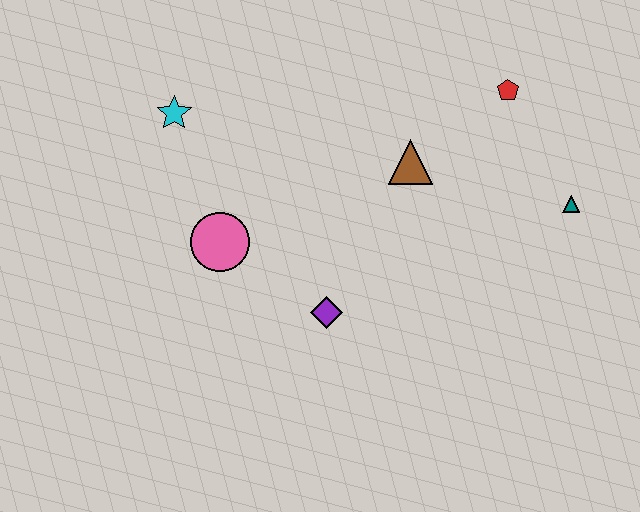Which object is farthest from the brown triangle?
The cyan star is farthest from the brown triangle.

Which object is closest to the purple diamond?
The pink circle is closest to the purple diamond.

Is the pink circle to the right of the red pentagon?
No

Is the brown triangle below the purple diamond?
No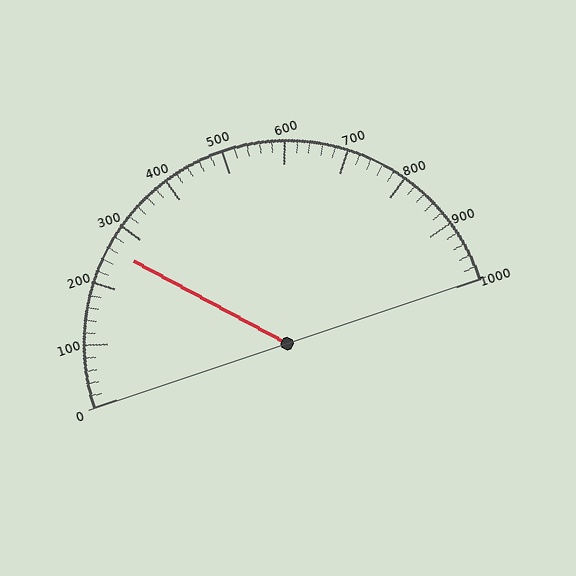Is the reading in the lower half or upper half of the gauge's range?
The reading is in the lower half of the range (0 to 1000).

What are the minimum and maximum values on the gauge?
The gauge ranges from 0 to 1000.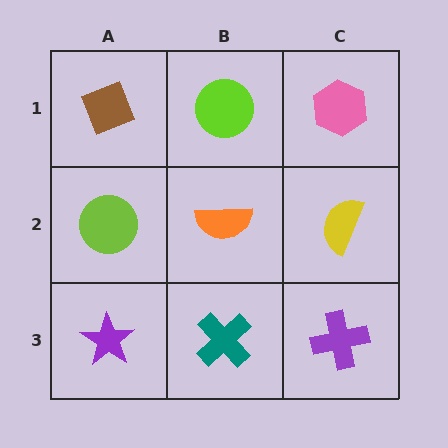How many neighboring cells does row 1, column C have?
2.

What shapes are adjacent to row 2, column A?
A brown diamond (row 1, column A), a purple star (row 3, column A), an orange semicircle (row 2, column B).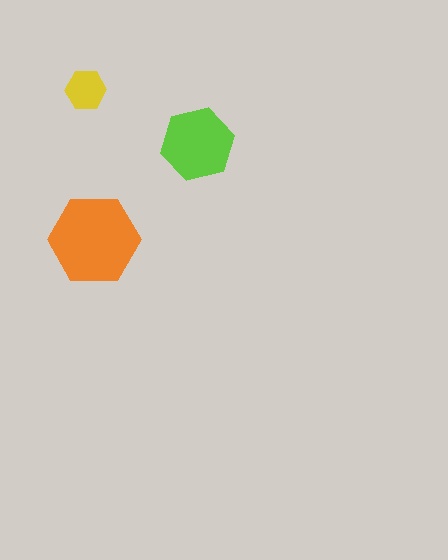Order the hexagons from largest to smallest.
the orange one, the lime one, the yellow one.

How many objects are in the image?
There are 3 objects in the image.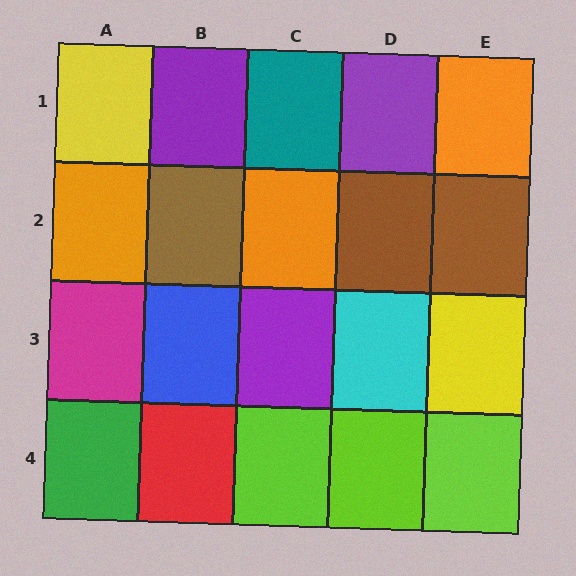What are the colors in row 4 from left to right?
Green, red, lime, lime, lime.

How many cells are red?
1 cell is red.